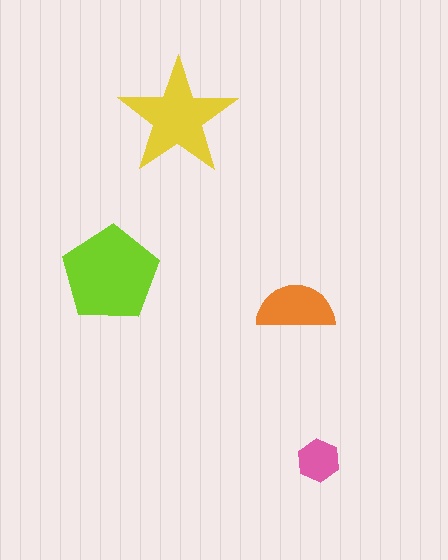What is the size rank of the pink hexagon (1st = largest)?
4th.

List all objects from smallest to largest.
The pink hexagon, the orange semicircle, the yellow star, the lime pentagon.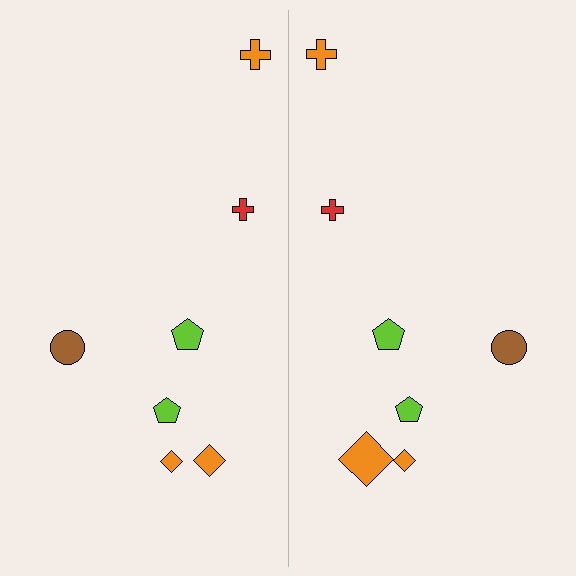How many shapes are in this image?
There are 14 shapes in this image.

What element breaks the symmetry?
The orange diamond on the right side has a different size than its mirror counterpart.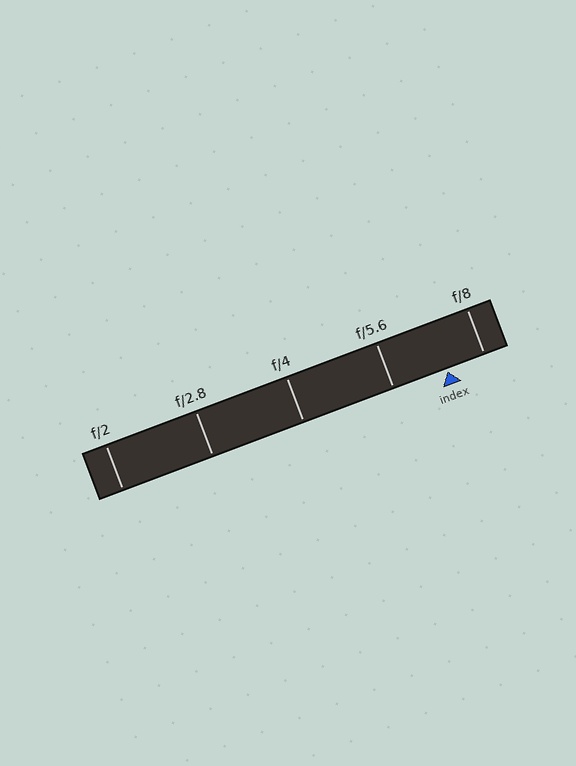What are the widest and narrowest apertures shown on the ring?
The widest aperture shown is f/2 and the narrowest is f/8.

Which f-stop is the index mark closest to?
The index mark is closest to f/8.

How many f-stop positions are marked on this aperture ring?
There are 5 f-stop positions marked.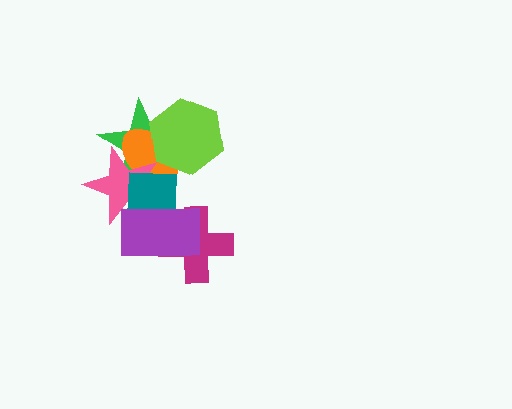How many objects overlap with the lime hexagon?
2 objects overlap with the lime hexagon.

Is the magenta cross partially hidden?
Yes, it is partially covered by another shape.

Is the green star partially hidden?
Yes, it is partially covered by another shape.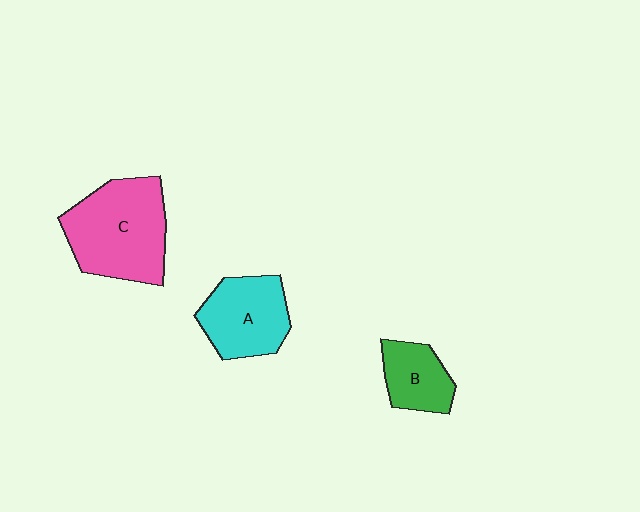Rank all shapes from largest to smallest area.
From largest to smallest: C (pink), A (cyan), B (green).